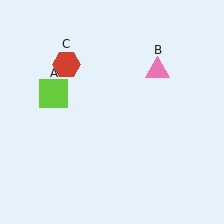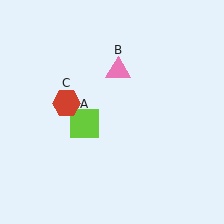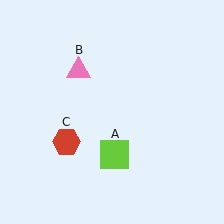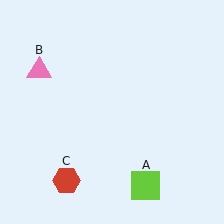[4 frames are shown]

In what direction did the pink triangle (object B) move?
The pink triangle (object B) moved left.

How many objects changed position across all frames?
3 objects changed position: lime square (object A), pink triangle (object B), red hexagon (object C).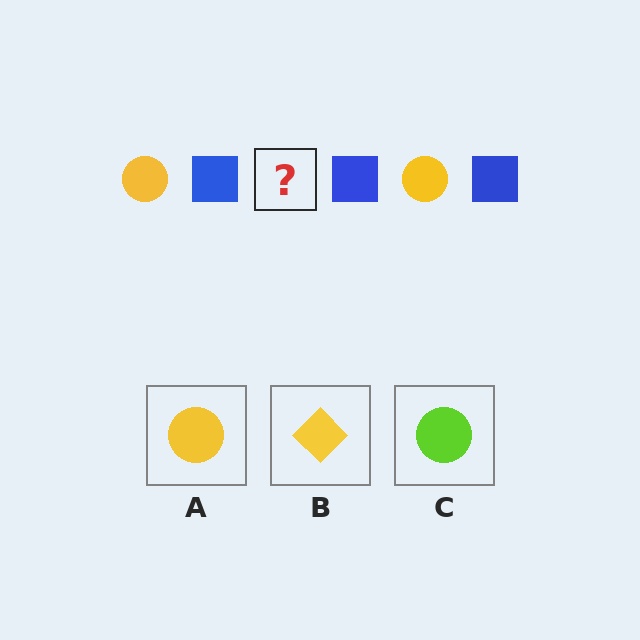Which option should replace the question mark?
Option A.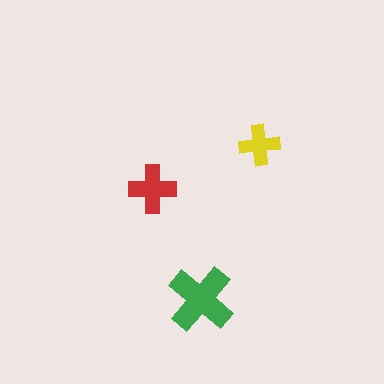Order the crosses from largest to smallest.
the green one, the red one, the yellow one.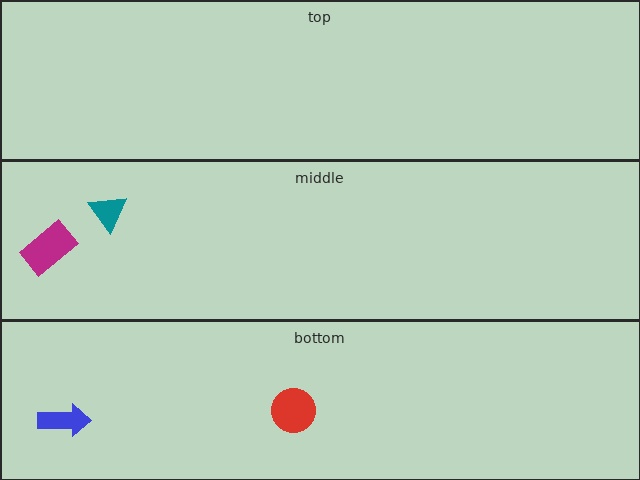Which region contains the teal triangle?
The middle region.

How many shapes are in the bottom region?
2.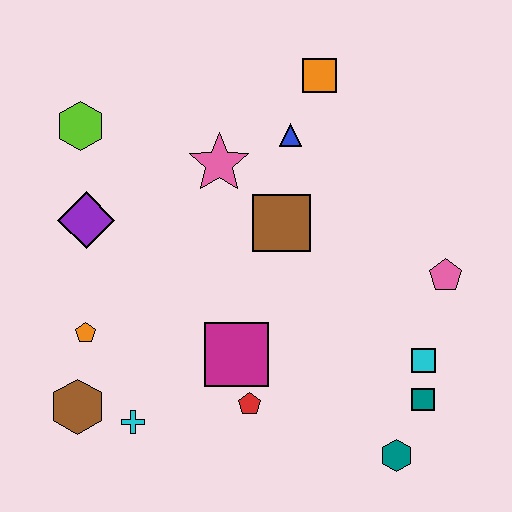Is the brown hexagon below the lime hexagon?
Yes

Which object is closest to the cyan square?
The teal square is closest to the cyan square.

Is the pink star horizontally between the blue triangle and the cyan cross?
Yes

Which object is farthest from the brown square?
The brown hexagon is farthest from the brown square.